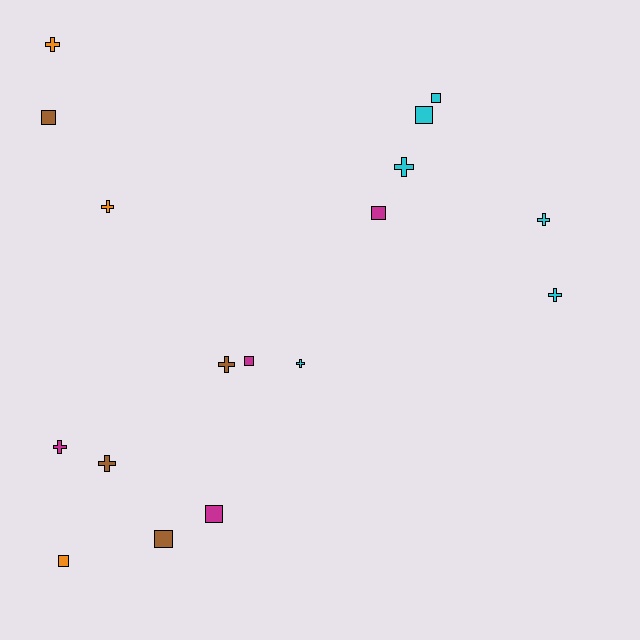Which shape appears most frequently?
Cross, with 9 objects.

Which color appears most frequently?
Cyan, with 6 objects.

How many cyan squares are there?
There are 2 cyan squares.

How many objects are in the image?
There are 17 objects.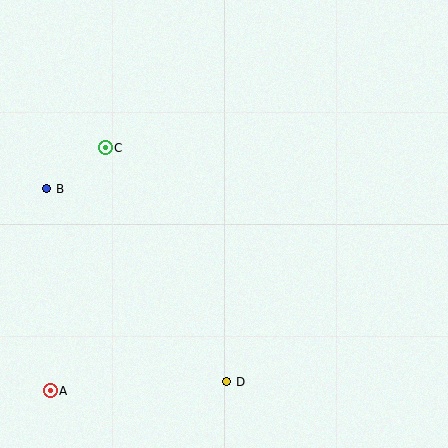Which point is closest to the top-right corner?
Point C is closest to the top-right corner.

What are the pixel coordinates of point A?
Point A is at (50, 391).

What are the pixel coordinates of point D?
Point D is at (227, 382).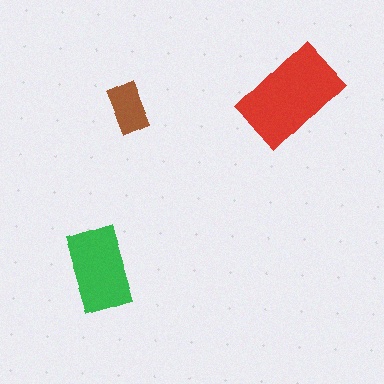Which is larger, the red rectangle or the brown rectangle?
The red one.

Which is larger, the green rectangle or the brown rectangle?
The green one.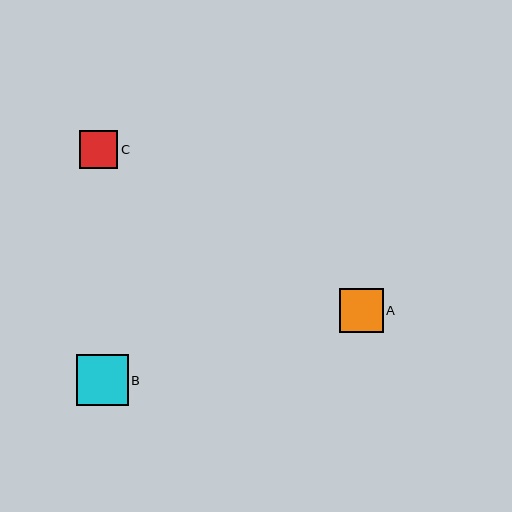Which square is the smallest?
Square C is the smallest with a size of approximately 39 pixels.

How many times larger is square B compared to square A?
Square B is approximately 1.2 times the size of square A.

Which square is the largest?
Square B is the largest with a size of approximately 52 pixels.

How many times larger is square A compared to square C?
Square A is approximately 1.1 times the size of square C.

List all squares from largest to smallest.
From largest to smallest: B, A, C.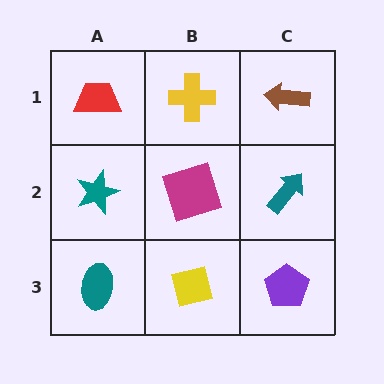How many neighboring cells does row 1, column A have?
2.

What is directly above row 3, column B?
A magenta square.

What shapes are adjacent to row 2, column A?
A red trapezoid (row 1, column A), a teal ellipse (row 3, column A), a magenta square (row 2, column B).